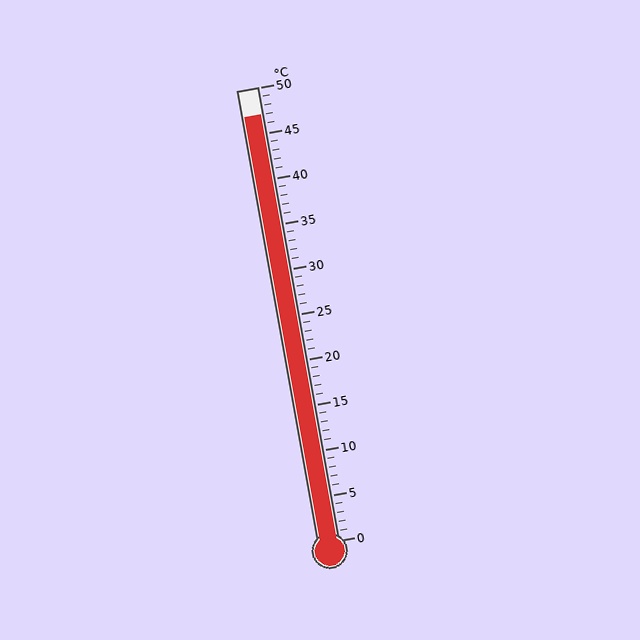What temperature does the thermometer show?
The thermometer shows approximately 47°C.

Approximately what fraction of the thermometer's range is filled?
The thermometer is filled to approximately 95% of its range.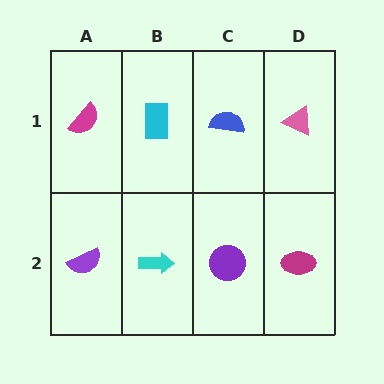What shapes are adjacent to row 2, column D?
A pink triangle (row 1, column D), a purple circle (row 2, column C).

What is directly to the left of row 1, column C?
A cyan rectangle.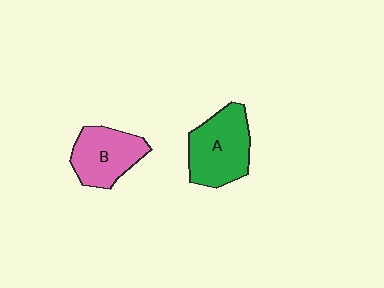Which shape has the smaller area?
Shape B (pink).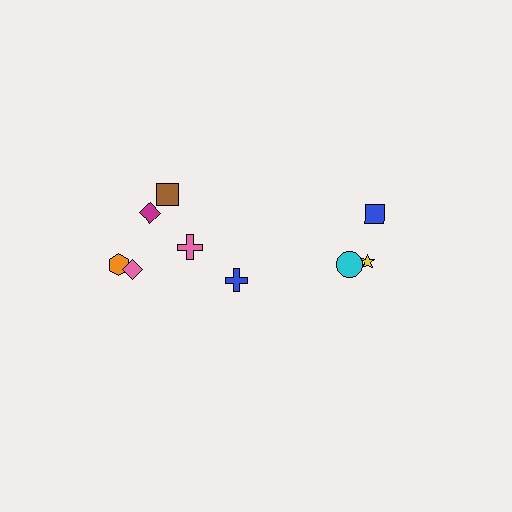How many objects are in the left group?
There are 6 objects.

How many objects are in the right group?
There are 3 objects.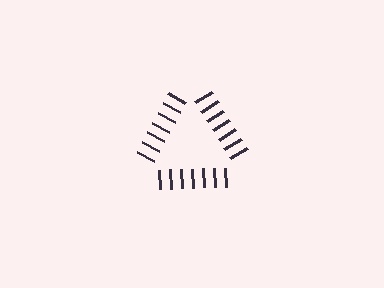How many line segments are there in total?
21 — 7 along each of the 3 edges.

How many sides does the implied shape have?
3 sides — the line-ends trace a triangle.